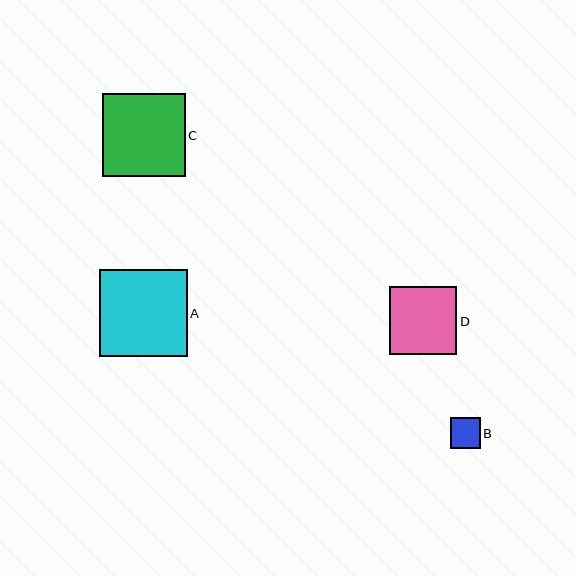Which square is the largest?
Square A is the largest with a size of approximately 88 pixels.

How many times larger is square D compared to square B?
Square D is approximately 2.3 times the size of square B.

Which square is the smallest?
Square B is the smallest with a size of approximately 30 pixels.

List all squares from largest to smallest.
From largest to smallest: A, C, D, B.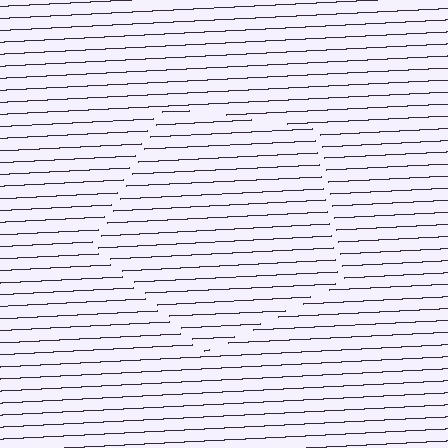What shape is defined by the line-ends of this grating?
An illusory pentagon. The interior of the shape contains the same grating, shifted by half a period — the contour is defined by the phase discontinuity where line-ends from the inner and outer gratings abut.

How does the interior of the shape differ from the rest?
The interior of the shape contains the same grating, shifted by half a period — the contour is defined by the phase discontinuity where line-ends from the inner and outer gratings abut.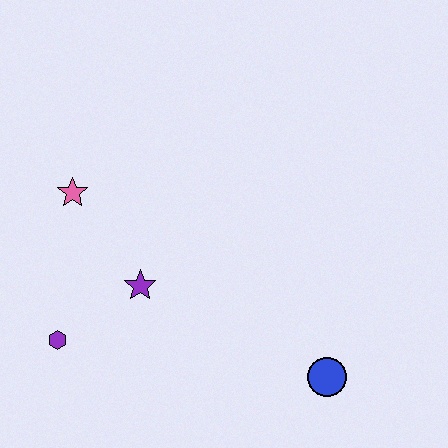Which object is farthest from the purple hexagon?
The blue circle is farthest from the purple hexagon.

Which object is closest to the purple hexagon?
The purple star is closest to the purple hexagon.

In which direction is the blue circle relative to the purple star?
The blue circle is to the right of the purple star.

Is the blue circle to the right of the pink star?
Yes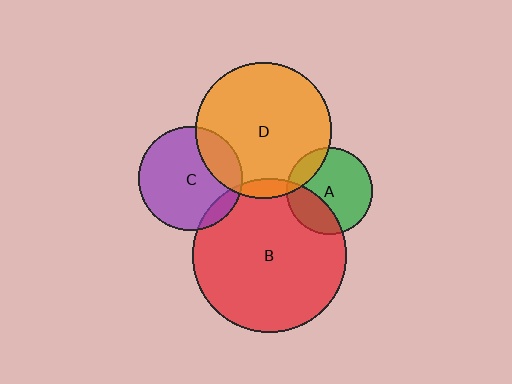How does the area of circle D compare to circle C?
Approximately 1.7 times.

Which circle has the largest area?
Circle B (red).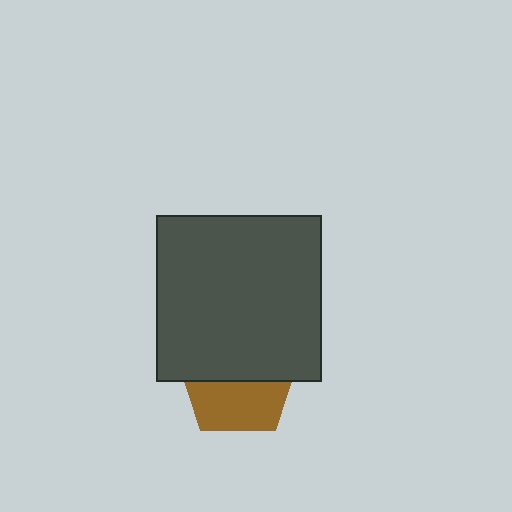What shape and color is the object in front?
The object in front is a dark gray square.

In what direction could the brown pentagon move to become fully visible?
The brown pentagon could move down. That would shift it out from behind the dark gray square entirely.